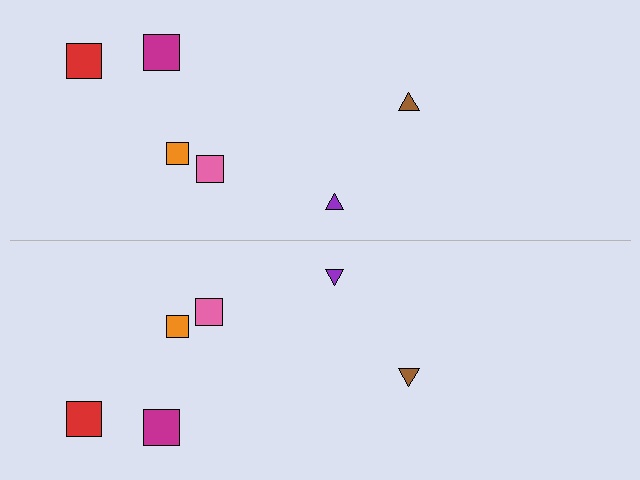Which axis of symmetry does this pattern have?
The pattern has a horizontal axis of symmetry running through the center of the image.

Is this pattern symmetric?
Yes, this pattern has bilateral (reflection) symmetry.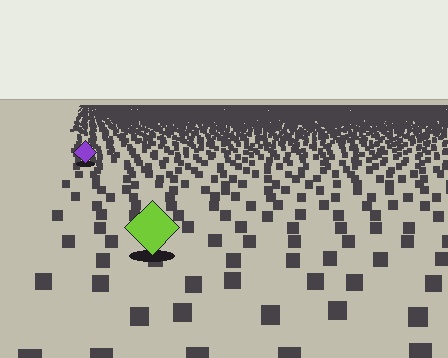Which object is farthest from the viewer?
The purple diamond is farthest from the viewer. It appears smaller and the ground texture around it is denser.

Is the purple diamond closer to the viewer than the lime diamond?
No. The lime diamond is closer — you can tell from the texture gradient: the ground texture is coarser near it.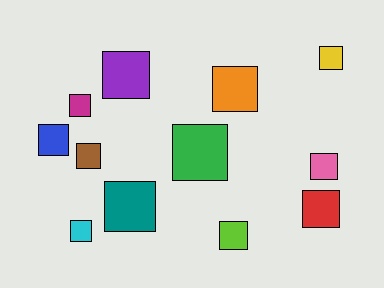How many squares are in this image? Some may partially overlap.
There are 12 squares.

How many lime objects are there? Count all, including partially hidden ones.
There is 1 lime object.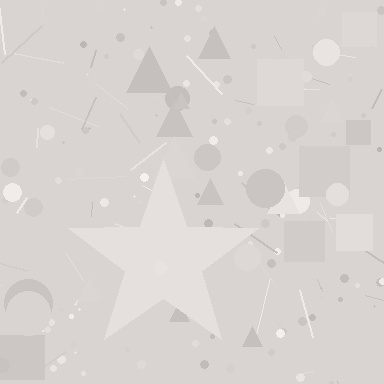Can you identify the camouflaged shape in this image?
The camouflaged shape is a star.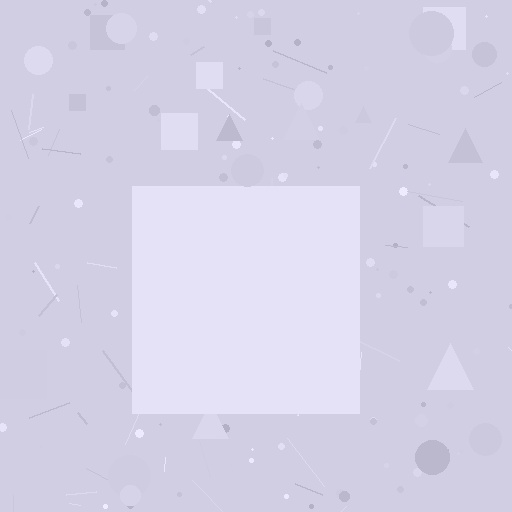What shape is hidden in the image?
A square is hidden in the image.